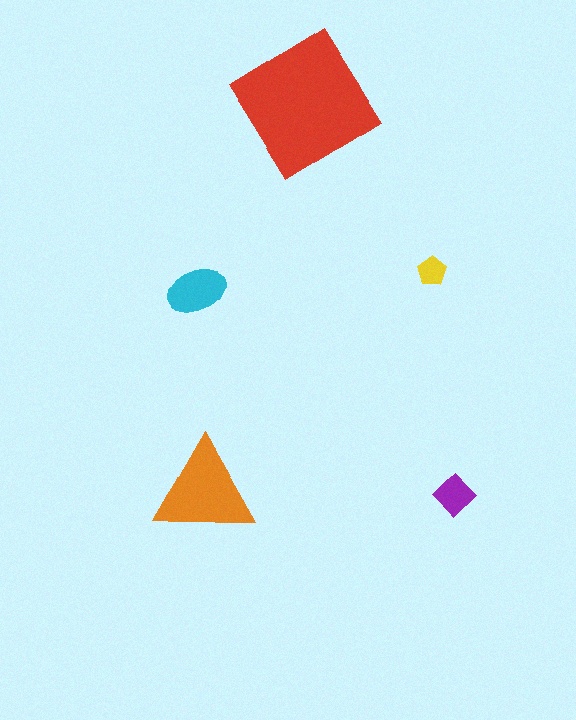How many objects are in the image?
There are 5 objects in the image.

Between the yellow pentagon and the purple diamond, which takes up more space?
The purple diamond.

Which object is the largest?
The red diamond.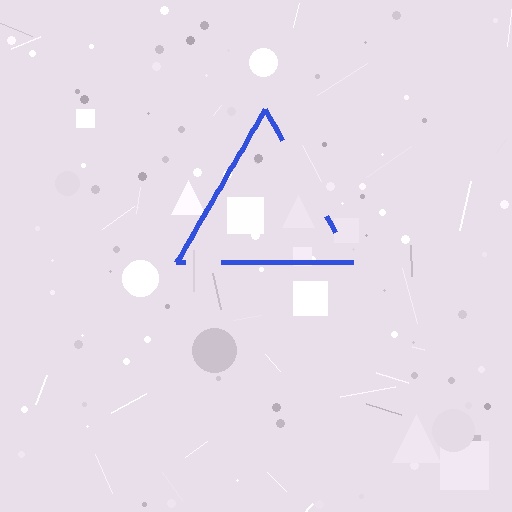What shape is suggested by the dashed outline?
The dashed outline suggests a triangle.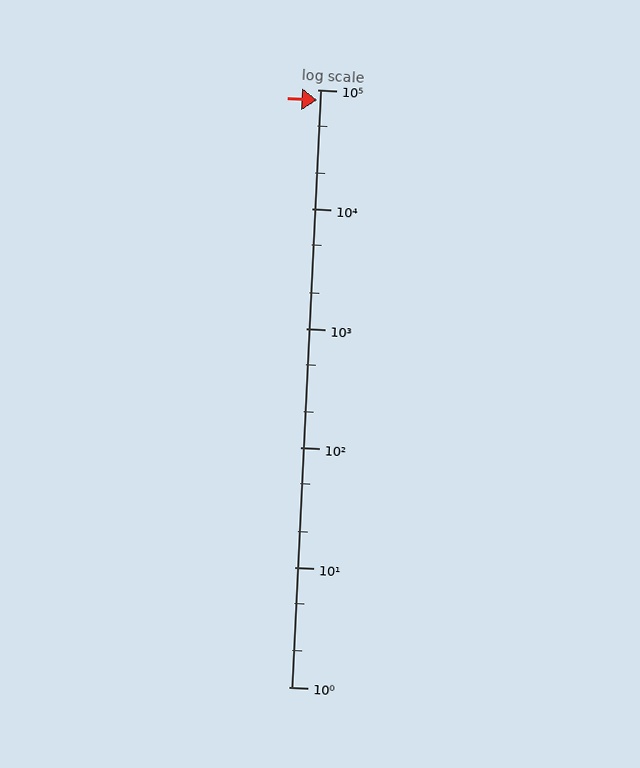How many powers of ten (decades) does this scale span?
The scale spans 5 decades, from 1 to 100000.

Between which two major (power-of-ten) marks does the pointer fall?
The pointer is between 10000 and 100000.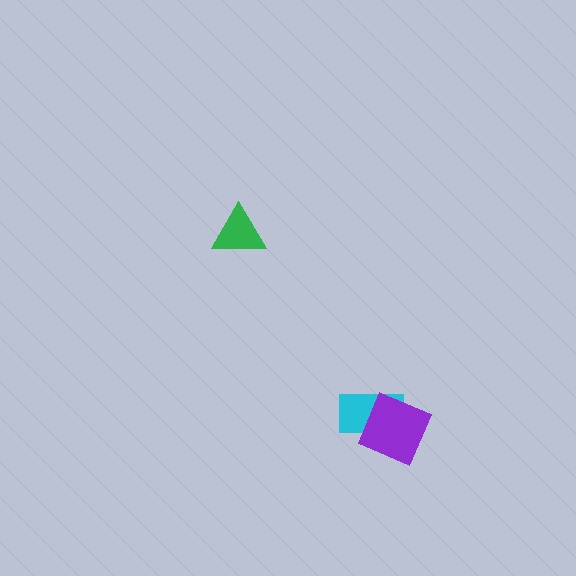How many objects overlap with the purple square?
1 object overlaps with the purple square.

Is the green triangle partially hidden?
No, no other shape covers it.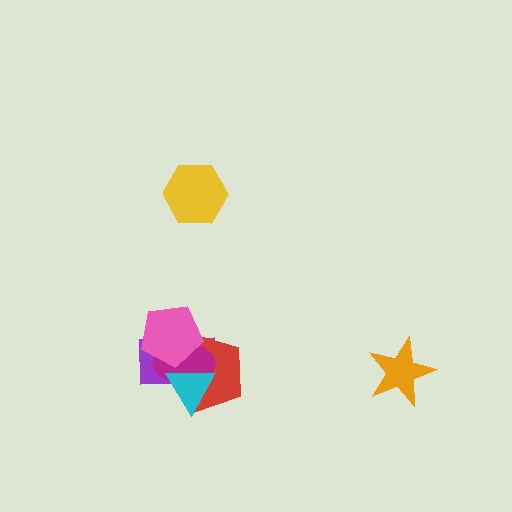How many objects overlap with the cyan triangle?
3 objects overlap with the cyan triangle.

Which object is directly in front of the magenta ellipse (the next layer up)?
The cyan triangle is directly in front of the magenta ellipse.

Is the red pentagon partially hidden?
Yes, it is partially covered by another shape.